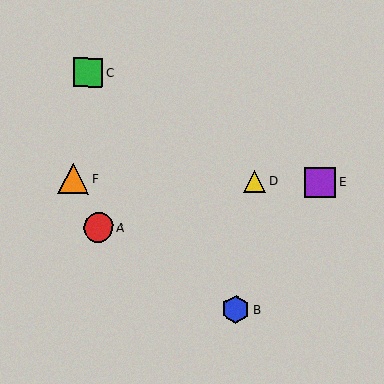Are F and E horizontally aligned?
Yes, both are at y≈179.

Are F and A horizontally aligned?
No, F is at y≈179 and A is at y≈227.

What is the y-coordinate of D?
Object D is at y≈181.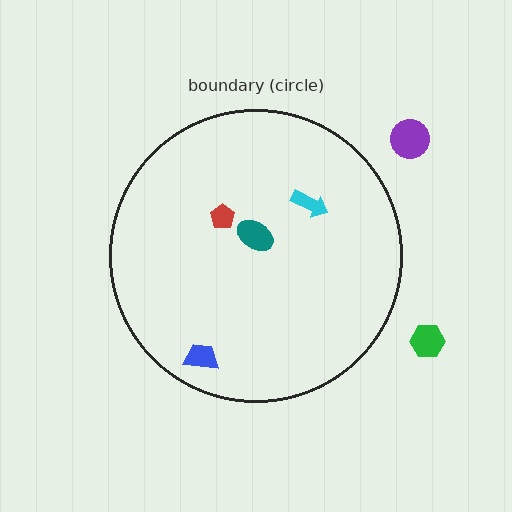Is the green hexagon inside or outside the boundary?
Outside.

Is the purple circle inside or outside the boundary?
Outside.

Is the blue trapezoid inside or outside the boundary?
Inside.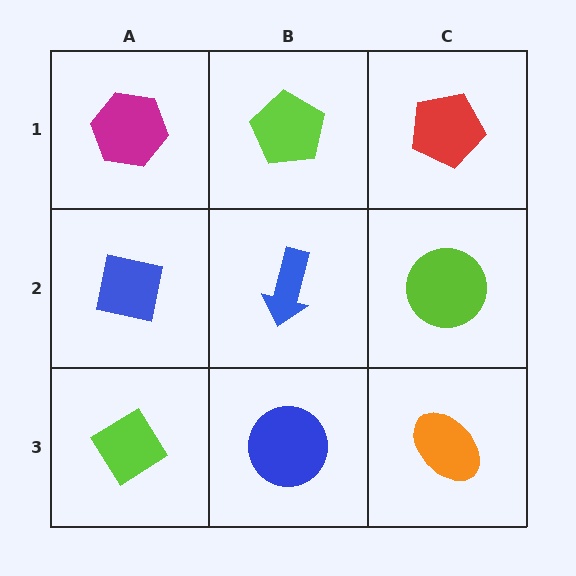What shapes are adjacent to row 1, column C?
A lime circle (row 2, column C), a lime pentagon (row 1, column B).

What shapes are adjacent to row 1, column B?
A blue arrow (row 2, column B), a magenta hexagon (row 1, column A), a red pentagon (row 1, column C).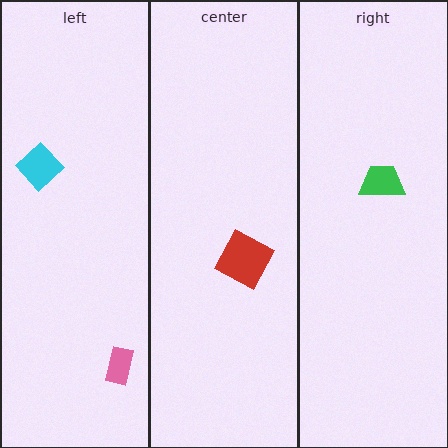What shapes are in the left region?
The cyan diamond, the pink rectangle.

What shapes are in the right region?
The green trapezoid.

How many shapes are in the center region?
1.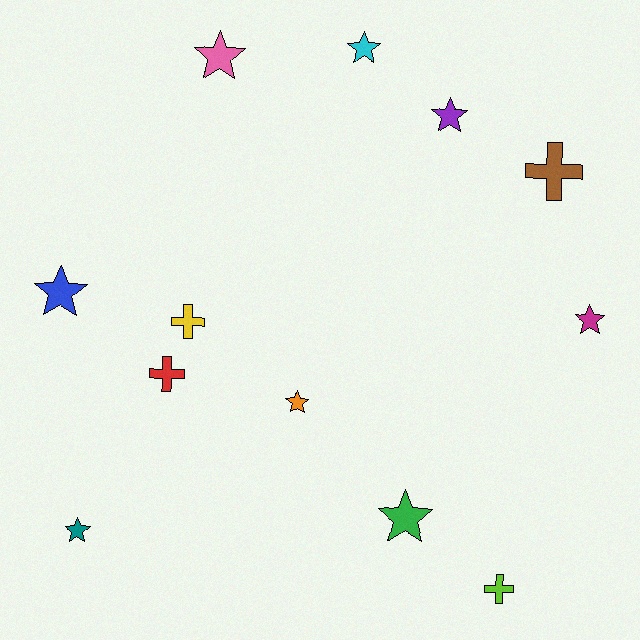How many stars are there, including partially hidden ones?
There are 8 stars.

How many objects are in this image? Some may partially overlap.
There are 12 objects.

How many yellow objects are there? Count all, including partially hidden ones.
There is 1 yellow object.